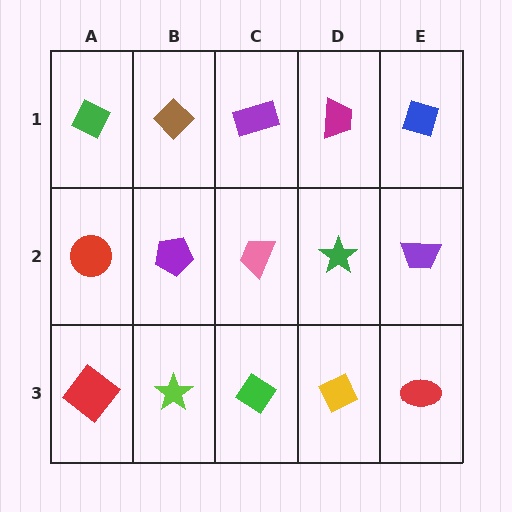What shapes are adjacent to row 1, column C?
A pink trapezoid (row 2, column C), a brown diamond (row 1, column B), a magenta trapezoid (row 1, column D).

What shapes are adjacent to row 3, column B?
A purple pentagon (row 2, column B), a red diamond (row 3, column A), a green diamond (row 3, column C).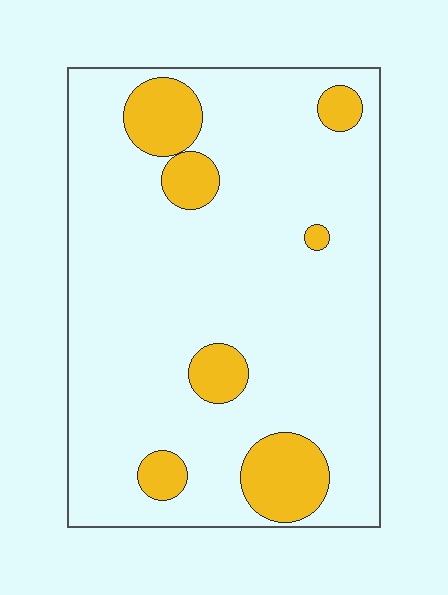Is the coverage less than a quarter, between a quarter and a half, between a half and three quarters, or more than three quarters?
Less than a quarter.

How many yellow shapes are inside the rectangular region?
7.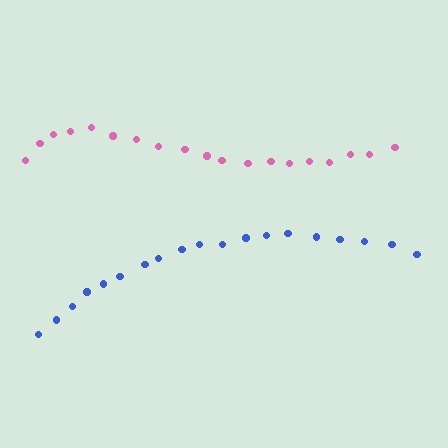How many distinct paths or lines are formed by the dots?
There are 2 distinct paths.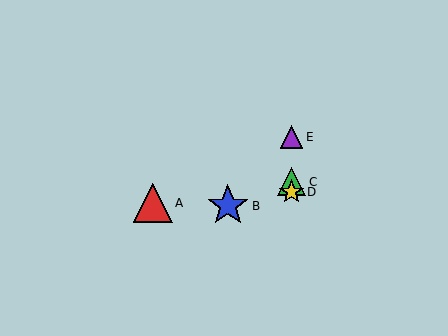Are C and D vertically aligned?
Yes, both are at x≈292.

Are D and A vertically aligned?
No, D is at x≈292 and A is at x≈153.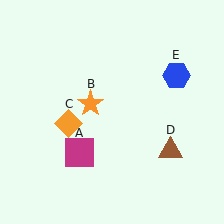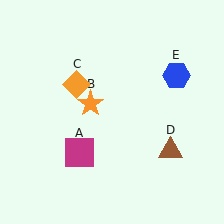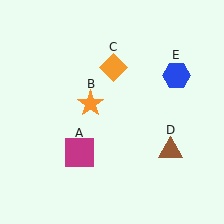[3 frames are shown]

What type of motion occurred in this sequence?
The orange diamond (object C) rotated clockwise around the center of the scene.